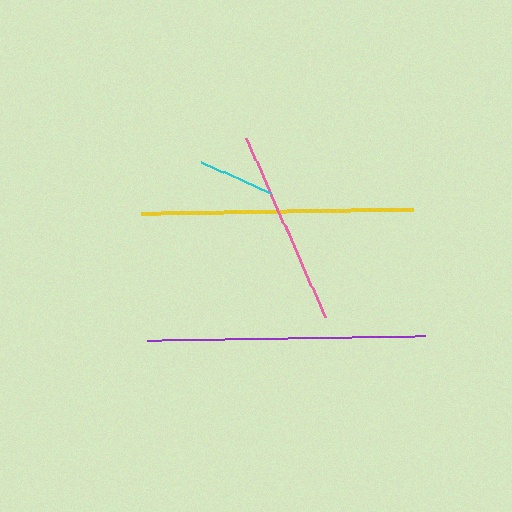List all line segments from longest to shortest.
From longest to shortest: purple, yellow, pink, cyan.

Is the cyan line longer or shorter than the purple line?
The purple line is longer than the cyan line.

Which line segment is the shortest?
The cyan line is the shortest at approximately 76 pixels.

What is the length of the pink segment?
The pink segment is approximately 195 pixels long.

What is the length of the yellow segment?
The yellow segment is approximately 272 pixels long.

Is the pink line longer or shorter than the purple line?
The purple line is longer than the pink line.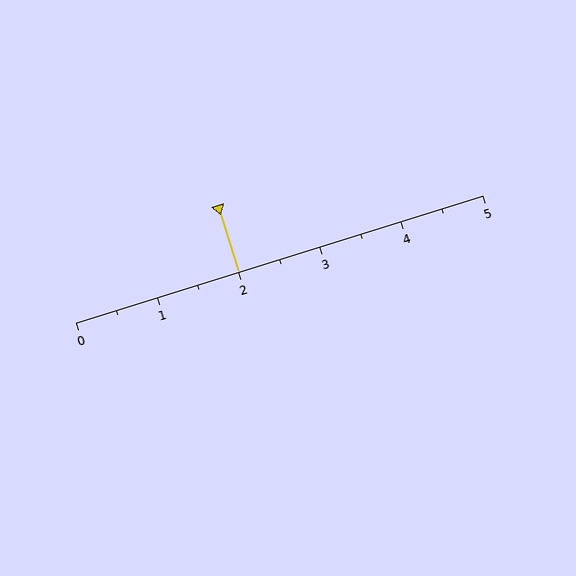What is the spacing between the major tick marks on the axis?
The major ticks are spaced 1 apart.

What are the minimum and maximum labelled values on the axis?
The axis runs from 0 to 5.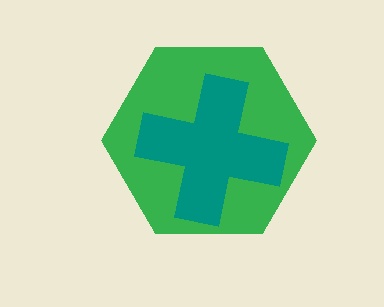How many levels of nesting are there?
2.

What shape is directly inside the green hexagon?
The teal cross.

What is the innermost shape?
The teal cross.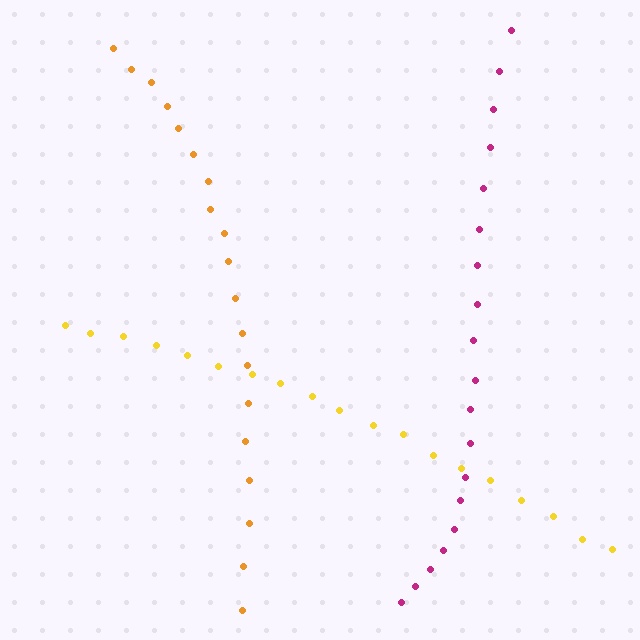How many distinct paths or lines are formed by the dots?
There are 3 distinct paths.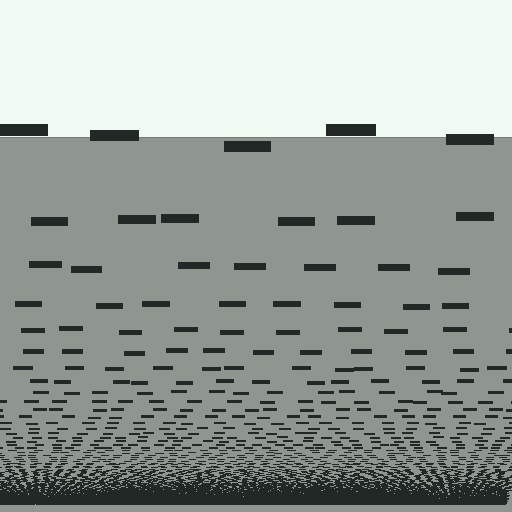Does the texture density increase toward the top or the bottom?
Density increases toward the bottom.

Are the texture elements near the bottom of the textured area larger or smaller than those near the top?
Smaller. The gradient is inverted — elements near the bottom are smaller and denser.